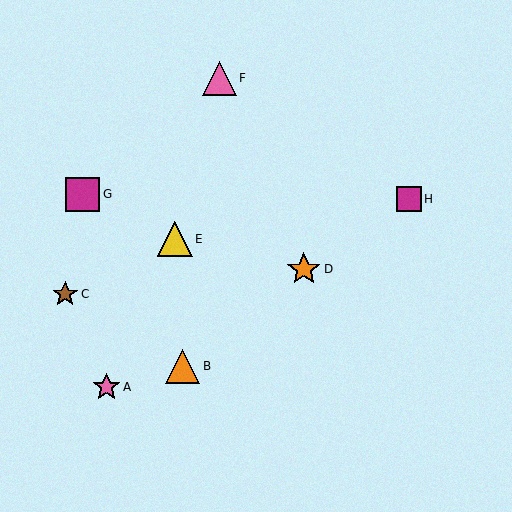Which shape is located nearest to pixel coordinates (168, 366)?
The orange triangle (labeled B) at (183, 366) is nearest to that location.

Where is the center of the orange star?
The center of the orange star is at (304, 269).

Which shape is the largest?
The yellow triangle (labeled E) is the largest.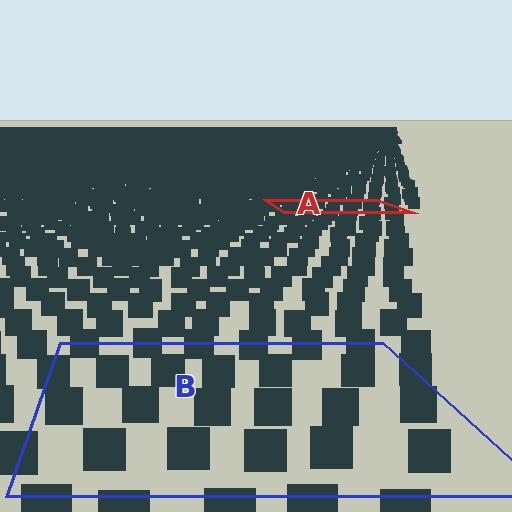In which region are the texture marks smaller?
The texture marks are smaller in region A, because it is farther away.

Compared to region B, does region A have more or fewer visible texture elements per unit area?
Region A has more texture elements per unit area — they are packed more densely because it is farther away.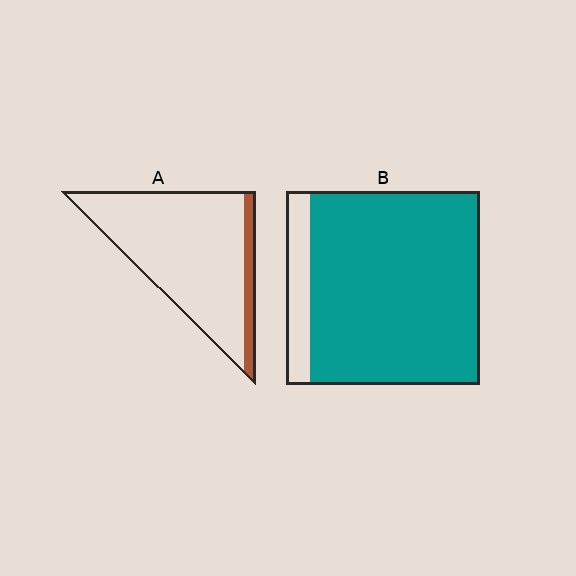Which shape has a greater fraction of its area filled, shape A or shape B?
Shape B.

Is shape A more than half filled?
No.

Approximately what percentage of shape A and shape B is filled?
A is approximately 10% and B is approximately 90%.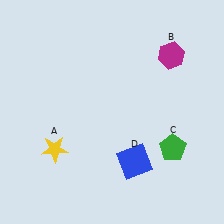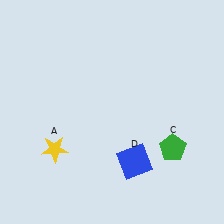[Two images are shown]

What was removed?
The magenta hexagon (B) was removed in Image 2.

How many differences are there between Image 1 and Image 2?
There is 1 difference between the two images.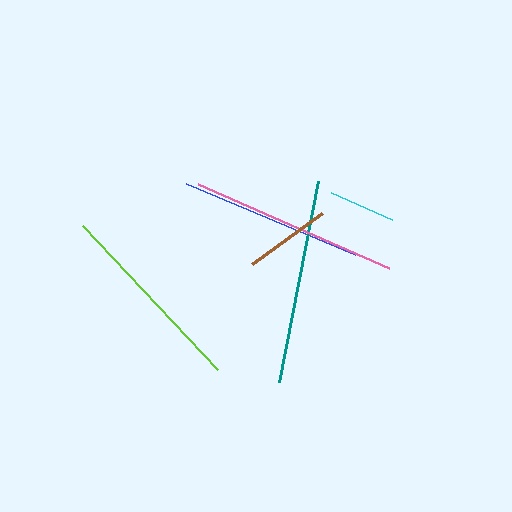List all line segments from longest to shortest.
From longest to shortest: pink, teal, lime, blue, brown, cyan.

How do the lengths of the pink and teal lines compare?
The pink and teal lines are approximately the same length.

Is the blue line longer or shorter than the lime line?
The lime line is longer than the blue line.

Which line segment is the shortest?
The cyan line is the shortest at approximately 67 pixels.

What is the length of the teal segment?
The teal segment is approximately 205 pixels long.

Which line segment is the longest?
The pink line is the longest at approximately 209 pixels.